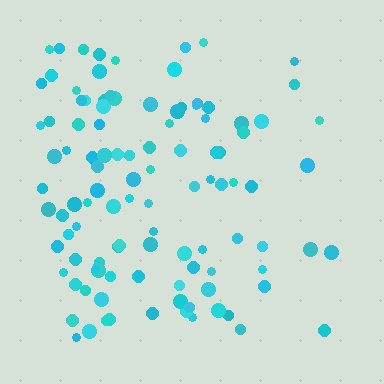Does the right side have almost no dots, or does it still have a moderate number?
Still a moderate number, just noticeably fewer than the left.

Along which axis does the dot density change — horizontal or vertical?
Horizontal.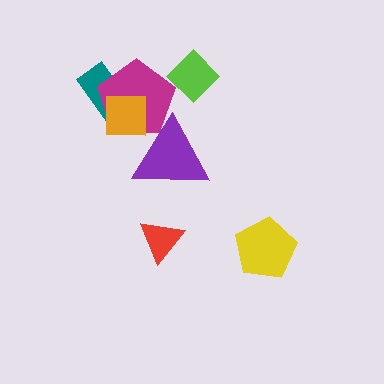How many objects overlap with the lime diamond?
0 objects overlap with the lime diamond.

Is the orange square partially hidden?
No, no other shape covers it.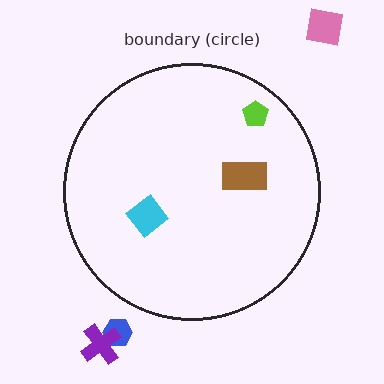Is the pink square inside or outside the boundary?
Outside.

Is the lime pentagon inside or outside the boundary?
Inside.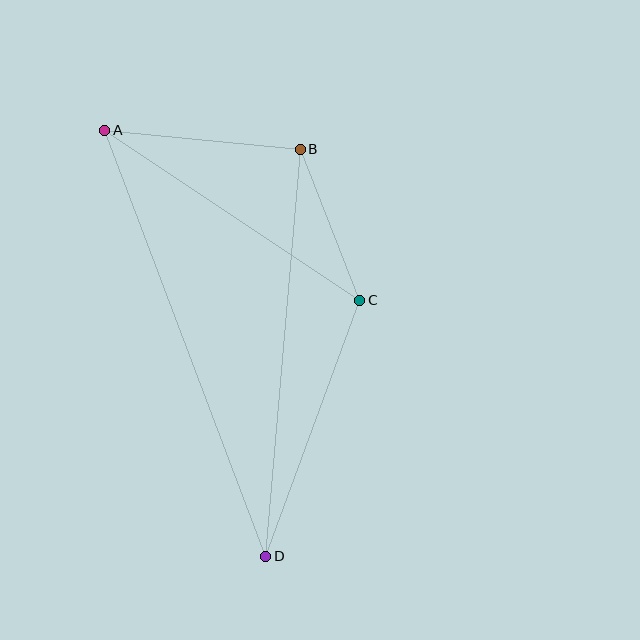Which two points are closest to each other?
Points B and C are closest to each other.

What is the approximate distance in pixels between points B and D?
The distance between B and D is approximately 409 pixels.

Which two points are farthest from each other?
Points A and D are farthest from each other.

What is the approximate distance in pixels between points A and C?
The distance between A and C is approximately 307 pixels.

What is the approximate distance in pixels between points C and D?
The distance between C and D is approximately 273 pixels.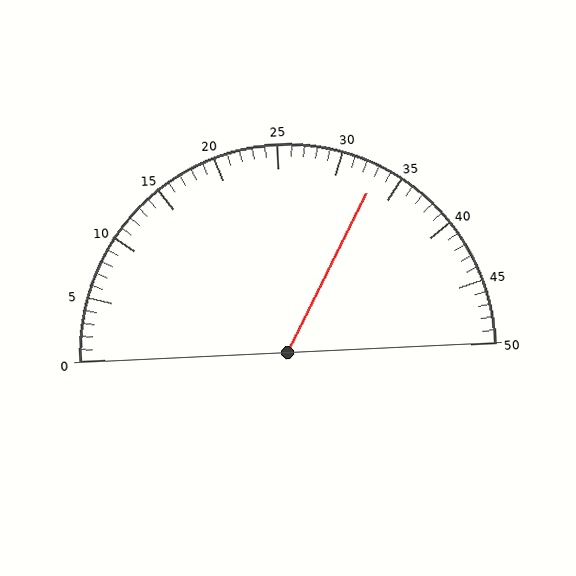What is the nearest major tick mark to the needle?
The nearest major tick mark is 35.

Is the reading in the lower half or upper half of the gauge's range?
The reading is in the upper half of the range (0 to 50).